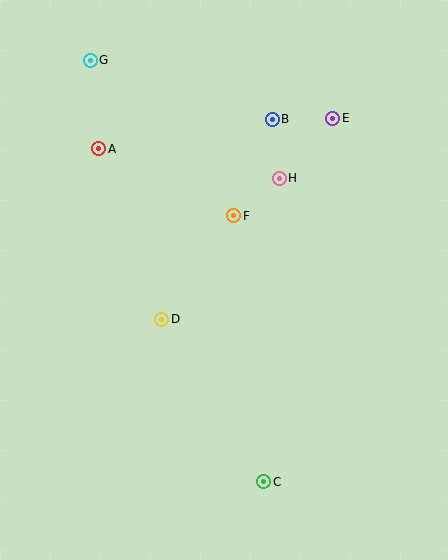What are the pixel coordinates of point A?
Point A is at (99, 149).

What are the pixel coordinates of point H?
Point H is at (279, 178).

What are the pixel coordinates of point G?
Point G is at (90, 60).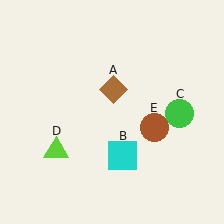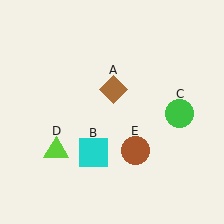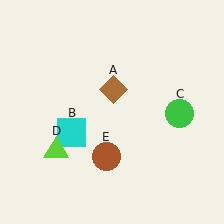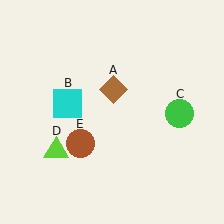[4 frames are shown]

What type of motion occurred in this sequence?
The cyan square (object B), brown circle (object E) rotated clockwise around the center of the scene.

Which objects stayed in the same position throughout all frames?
Brown diamond (object A) and green circle (object C) and lime triangle (object D) remained stationary.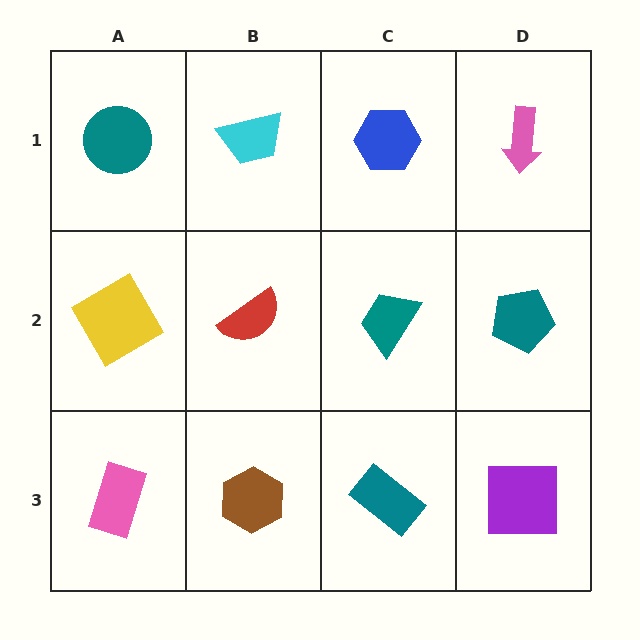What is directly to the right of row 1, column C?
A pink arrow.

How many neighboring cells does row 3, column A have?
2.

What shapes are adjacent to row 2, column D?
A pink arrow (row 1, column D), a purple square (row 3, column D), a teal trapezoid (row 2, column C).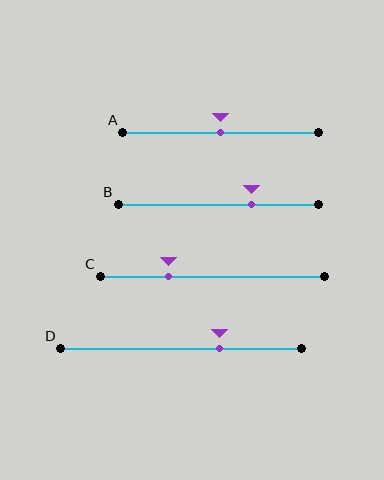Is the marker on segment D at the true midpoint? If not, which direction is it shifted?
No, the marker on segment D is shifted to the right by about 16% of the segment length.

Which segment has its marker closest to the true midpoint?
Segment A has its marker closest to the true midpoint.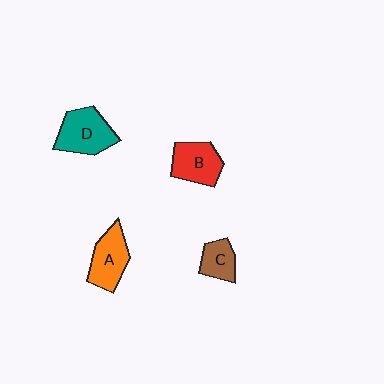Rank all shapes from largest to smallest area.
From largest to smallest: D (teal), A (orange), B (red), C (brown).